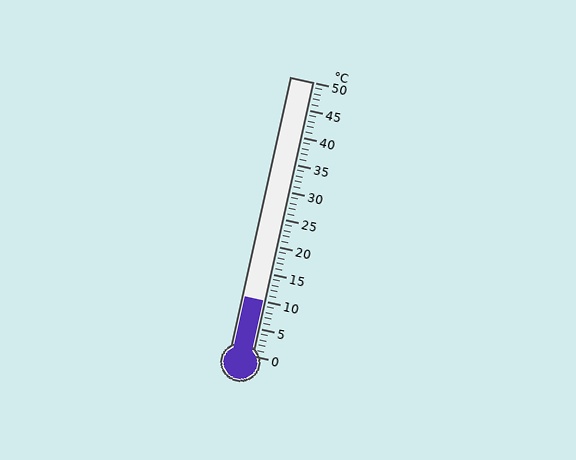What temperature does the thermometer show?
The thermometer shows approximately 10°C.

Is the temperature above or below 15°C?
The temperature is below 15°C.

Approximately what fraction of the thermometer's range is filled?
The thermometer is filled to approximately 20% of its range.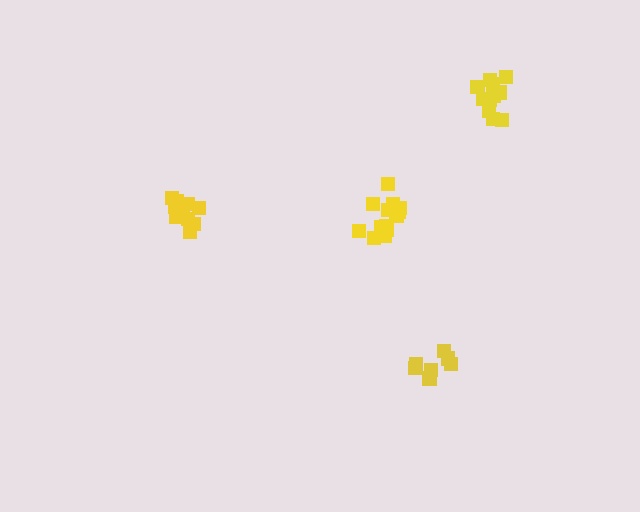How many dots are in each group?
Group 1: 8 dots, Group 2: 13 dots, Group 3: 11 dots, Group 4: 11 dots (43 total).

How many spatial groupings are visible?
There are 4 spatial groupings.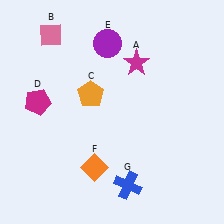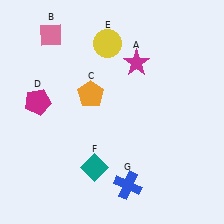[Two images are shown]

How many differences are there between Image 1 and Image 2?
There are 2 differences between the two images.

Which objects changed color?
E changed from purple to yellow. F changed from orange to teal.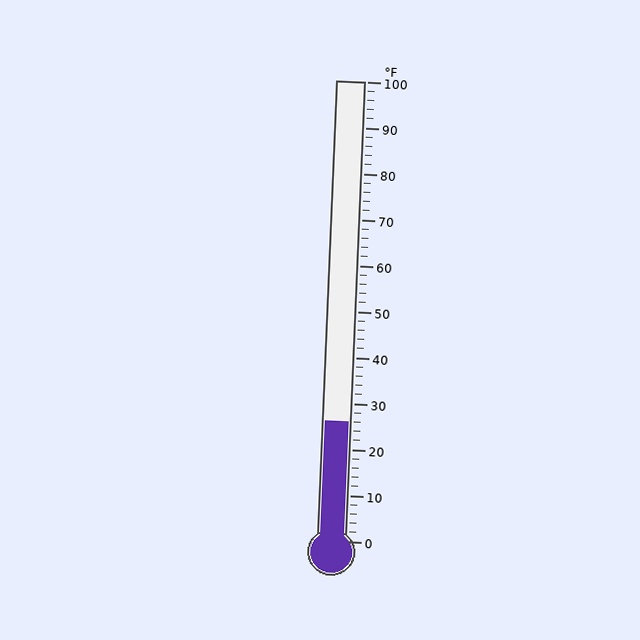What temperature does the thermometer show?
The thermometer shows approximately 26°F.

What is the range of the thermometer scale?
The thermometer scale ranges from 0°F to 100°F.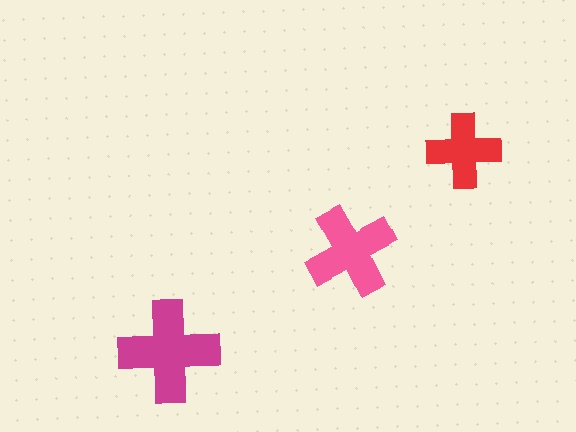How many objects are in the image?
There are 3 objects in the image.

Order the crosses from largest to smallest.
the magenta one, the pink one, the red one.